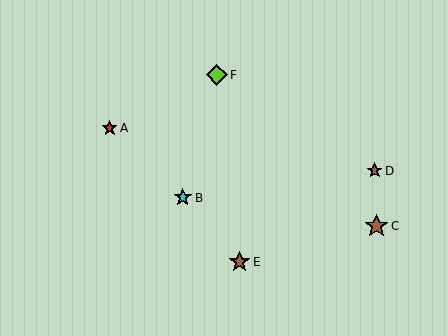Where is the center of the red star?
The center of the red star is at (110, 128).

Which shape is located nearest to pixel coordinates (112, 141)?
The red star (labeled A) at (110, 128) is nearest to that location.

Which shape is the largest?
The brown star (labeled C) is the largest.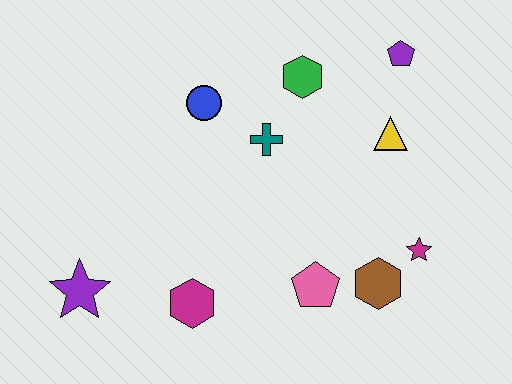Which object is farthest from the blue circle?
The magenta star is farthest from the blue circle.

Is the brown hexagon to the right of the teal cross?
Yes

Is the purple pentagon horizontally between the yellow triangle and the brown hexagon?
No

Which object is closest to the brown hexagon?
The magenta star is closest to the brown hexagon.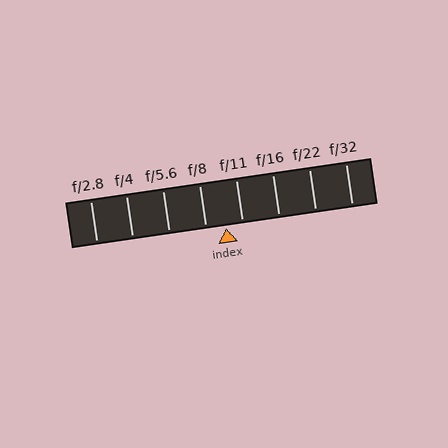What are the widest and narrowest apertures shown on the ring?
The widest aperture shown is f/2.8 and the narrowest is f/32.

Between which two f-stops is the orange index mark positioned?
The index mark is between f/8 and f/11.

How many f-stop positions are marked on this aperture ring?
There are 8 f-stop positions marked.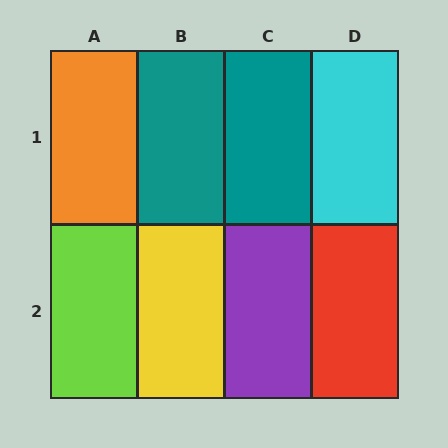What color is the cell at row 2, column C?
Purple.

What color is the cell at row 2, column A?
Lime.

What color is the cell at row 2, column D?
Red.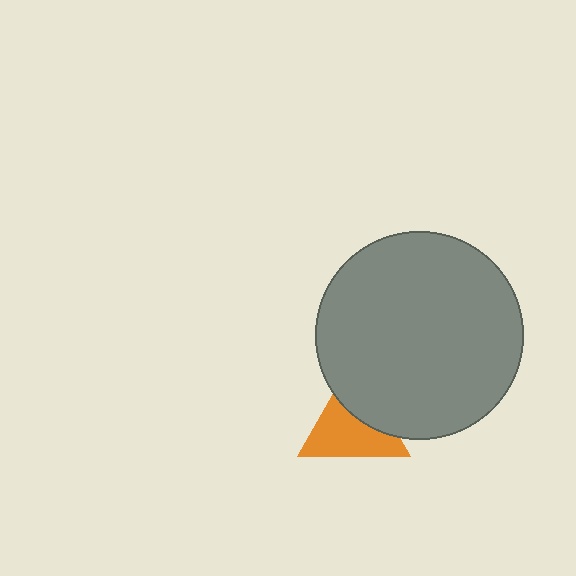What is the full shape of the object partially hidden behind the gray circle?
The partially hidden object is an orange triangle.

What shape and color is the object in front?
The object in front is a gray circle.